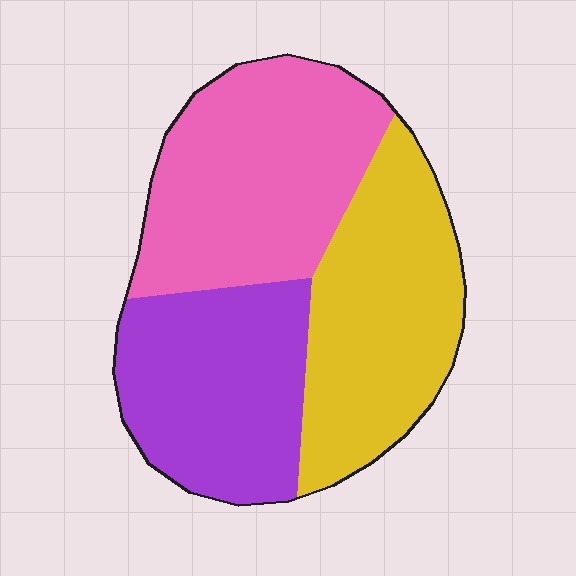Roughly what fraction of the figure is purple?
Purple takes up between a sixth and a third of the figure.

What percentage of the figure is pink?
Pink takes up about three eighths (3/8) of the figure.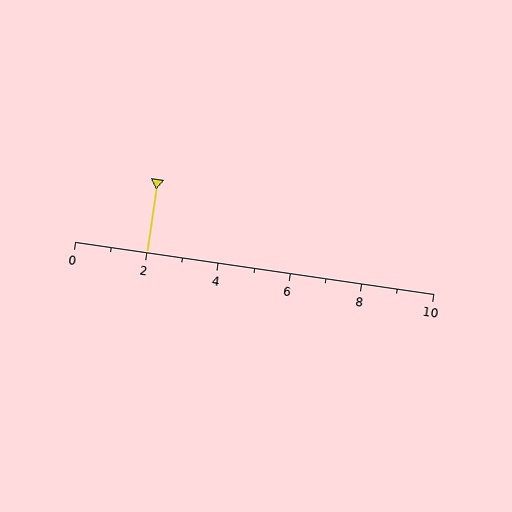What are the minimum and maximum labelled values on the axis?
The axis runs from 0 to 10.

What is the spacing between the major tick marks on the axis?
The major ticks are spaced 2 apart.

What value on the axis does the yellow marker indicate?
The marker indicates approximately 2.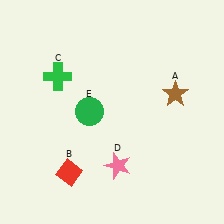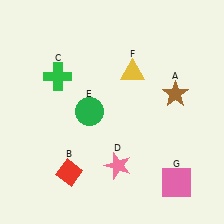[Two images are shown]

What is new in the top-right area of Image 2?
A yellow triangle (F) was added in the top-right area of Image 2.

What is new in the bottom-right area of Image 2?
A pink square (G) was added in the bottom-right area of Image 2.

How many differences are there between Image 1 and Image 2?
There are 2 differences between the two images.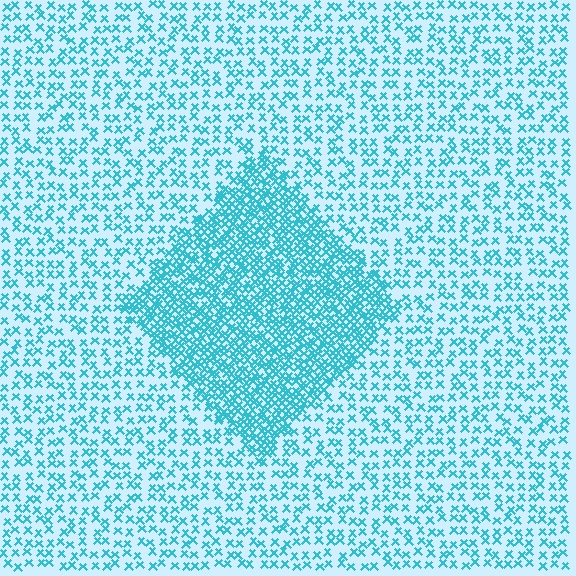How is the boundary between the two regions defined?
The boundary is defined by a change in element density (approximately 2.4x ratio). All elements are the same color, size, and shape.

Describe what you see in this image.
The image contains small cyan elements arranged at two different densities. A diamond-shaped region is visible where the elements are more densely packed than the surrounding area.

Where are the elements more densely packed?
The elements are more densely packed inside the diamond boundary.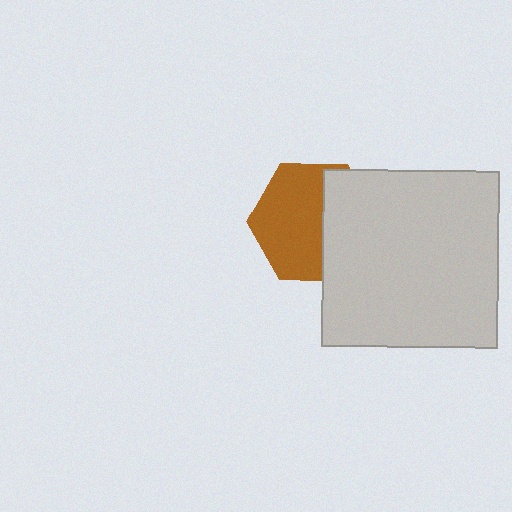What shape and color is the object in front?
The object in front is a light gray square.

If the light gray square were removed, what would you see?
You would see the complete brown hexagon.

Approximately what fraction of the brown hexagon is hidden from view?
Roughly 41% of the brown hexagon is hidden behind the light gray square.